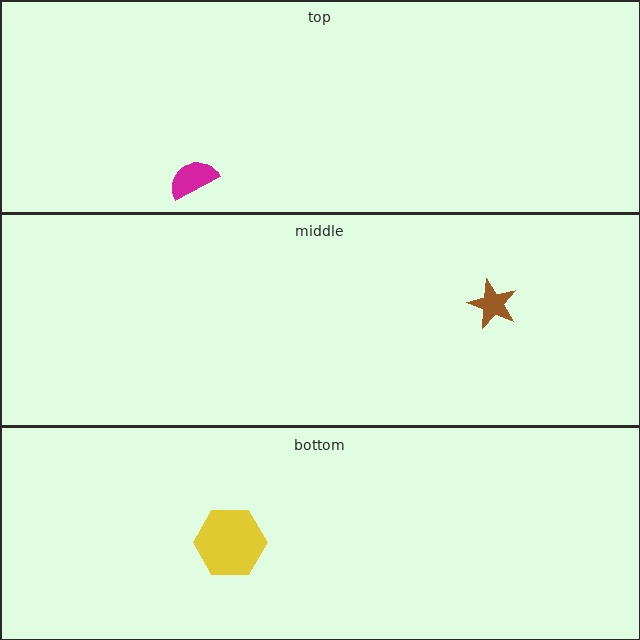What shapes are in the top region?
The magenta semicircle.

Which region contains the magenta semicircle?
The top region.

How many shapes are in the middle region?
1.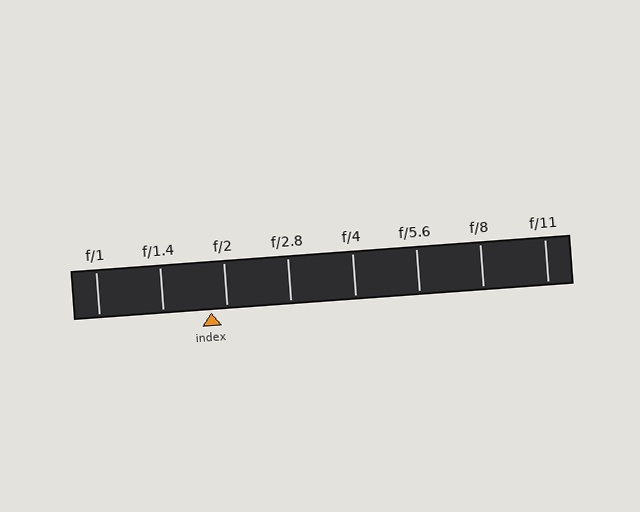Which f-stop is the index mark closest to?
The index mark is closest to f/2.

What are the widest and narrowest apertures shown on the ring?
The widest aperture shown is f/1 and the narrowest is f/11.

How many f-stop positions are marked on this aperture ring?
There are 8 f-stop positions marked.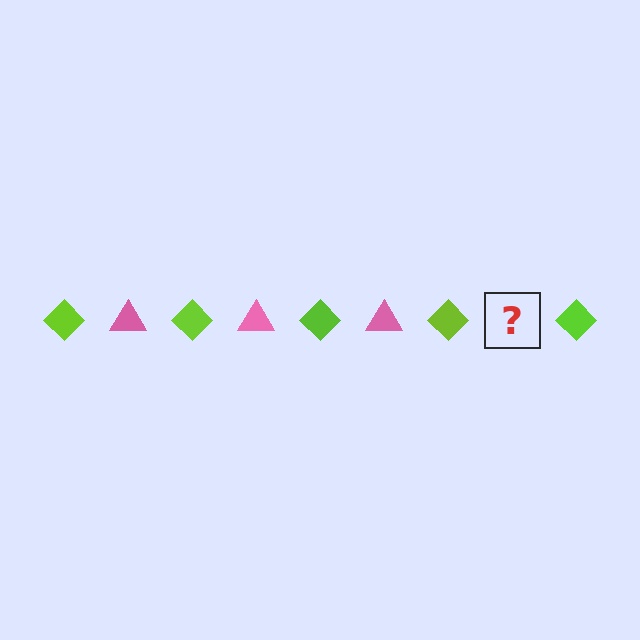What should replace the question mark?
The question mark should be replaced with a pink triangle.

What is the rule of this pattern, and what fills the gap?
The rule is that the pattern alternates between lime diamond and pink triangle. The gap should be filled with a pink triangle.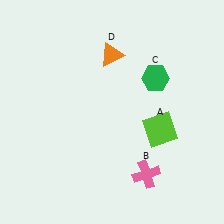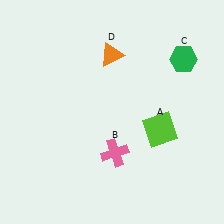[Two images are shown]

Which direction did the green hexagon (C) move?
The green hexagon (C) moved right.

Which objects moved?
The objects that moved are: the pink cross (B), the green hexagon (C).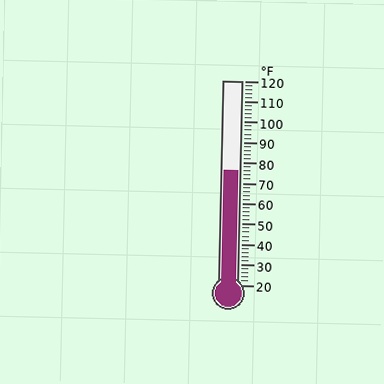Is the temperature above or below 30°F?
The temperature is above 30°F.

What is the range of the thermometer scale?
The thermometer scale ranges from 20°F to 120°F.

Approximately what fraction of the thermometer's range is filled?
The thermometer is filled to approximately 55% of its range.